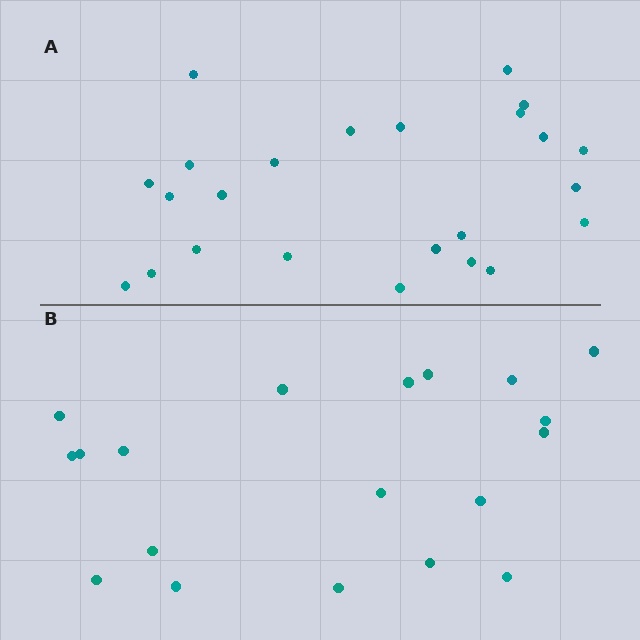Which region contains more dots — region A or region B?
Region A (the top region) has more dots.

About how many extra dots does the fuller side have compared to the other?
Region A has about 5 more dots than region B.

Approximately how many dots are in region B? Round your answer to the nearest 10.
About 20 dots. (The exact count is 19, which rounds to 20.)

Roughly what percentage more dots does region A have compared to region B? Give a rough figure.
About 25% more.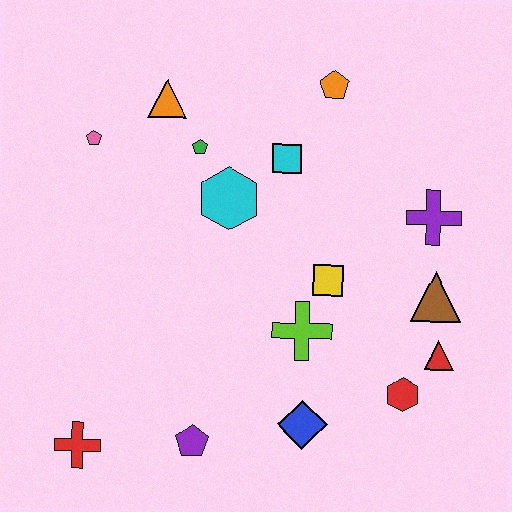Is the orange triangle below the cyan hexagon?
No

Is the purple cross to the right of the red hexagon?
Yes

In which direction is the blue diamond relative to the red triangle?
The blue diamond is to the left of the red triangle.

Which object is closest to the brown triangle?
The red triangle is closest to the brown triangle.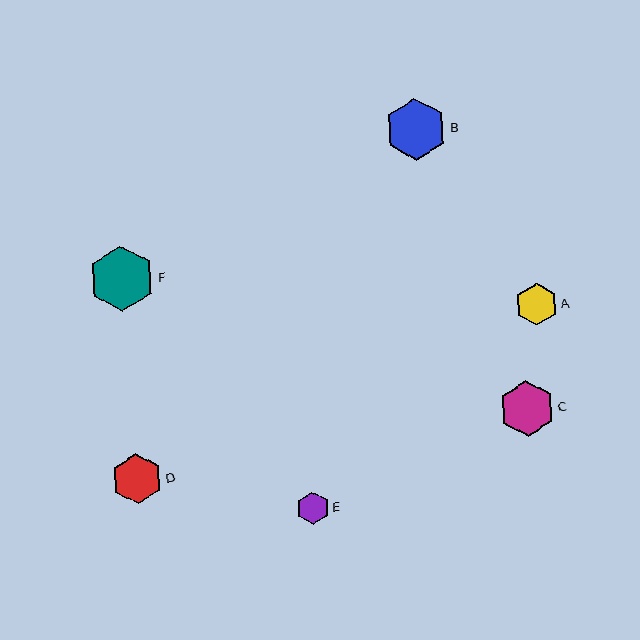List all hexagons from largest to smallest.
From largest to smallest: F, B, C, D, A, E.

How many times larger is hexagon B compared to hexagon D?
Hexagon B is approximately 1.2 times the size of hexagon D.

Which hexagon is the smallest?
Hexagon E is the smallest with a size of approximately 33 pixels.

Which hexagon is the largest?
Hexagon F is the largest with a size of approximately 65 pixels.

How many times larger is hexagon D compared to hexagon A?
Hexagon D is approximately 1.2 times the size of hexagon A.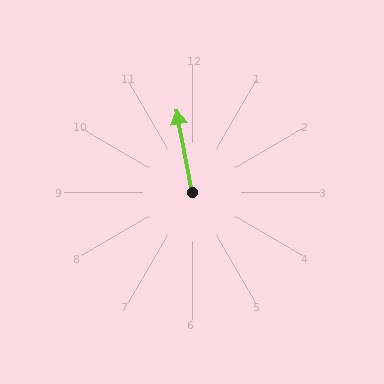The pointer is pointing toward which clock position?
Roughly 12 o'clock.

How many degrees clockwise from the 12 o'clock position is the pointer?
Approximately 349 degrees.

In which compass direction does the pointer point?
North.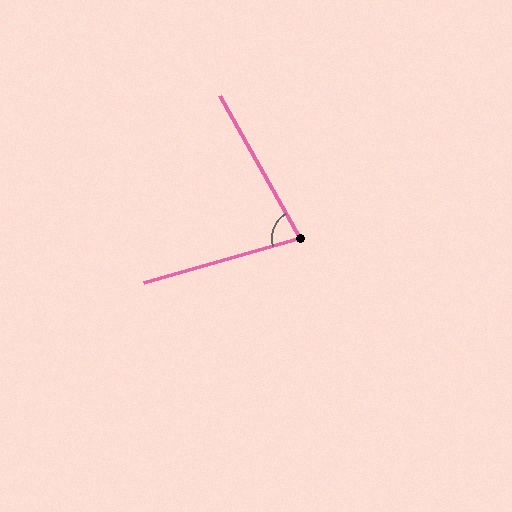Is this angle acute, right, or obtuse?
It is acute.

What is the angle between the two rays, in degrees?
Approximately 77 degrees.